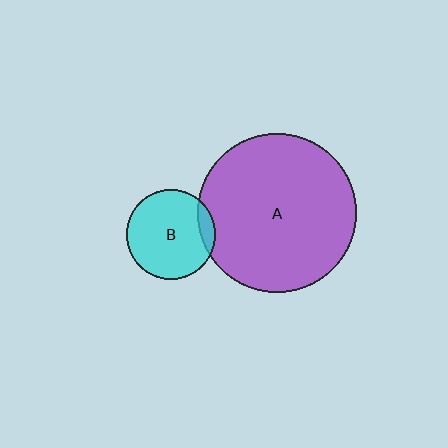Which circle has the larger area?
Circle A (purple).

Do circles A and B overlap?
Yes.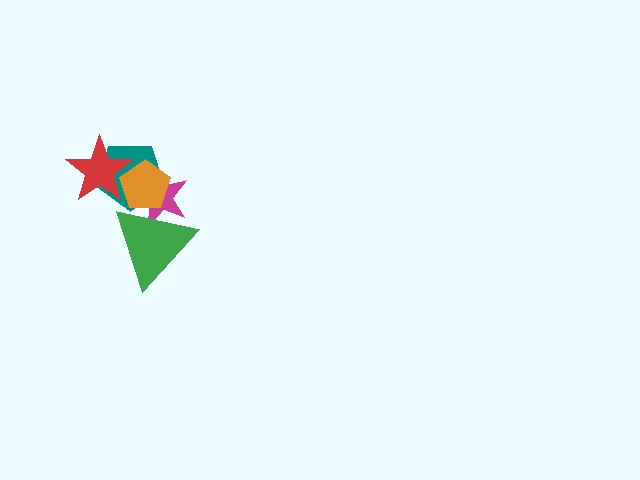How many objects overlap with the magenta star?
3 objects overlap with the magenta star.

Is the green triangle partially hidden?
Yes, it is partially covered by another shape.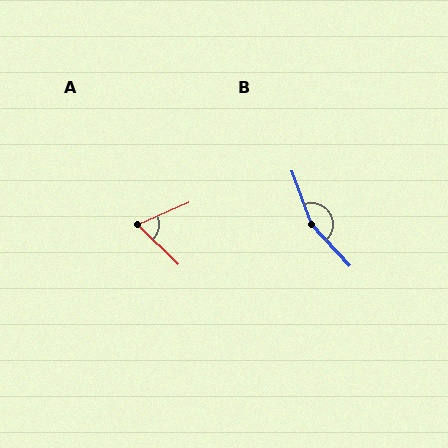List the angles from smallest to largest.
A (68°), B (157°).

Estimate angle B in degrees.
Approximately 157 degrees.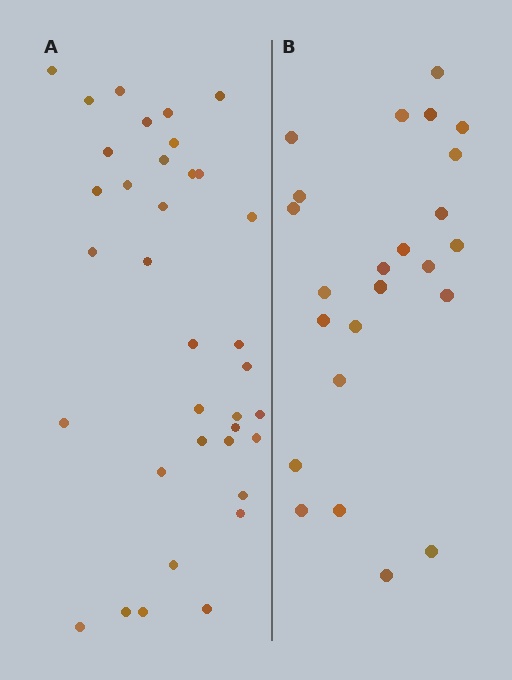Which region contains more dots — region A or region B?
Region A (the left region) has more dots.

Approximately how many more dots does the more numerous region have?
Region A has roughly 12 or so more dots than region B.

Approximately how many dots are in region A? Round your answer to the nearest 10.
About 40 dots. (The exact count is 36, which rounds to 40.)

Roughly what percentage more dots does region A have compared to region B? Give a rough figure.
About 50% more.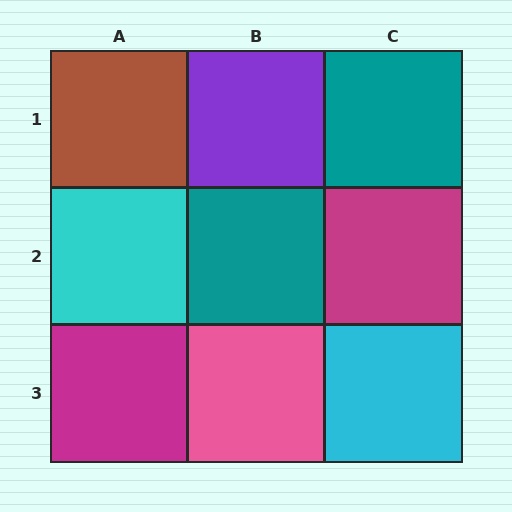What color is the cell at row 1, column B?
Purple.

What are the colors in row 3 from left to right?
Magenta, pink, cyan.